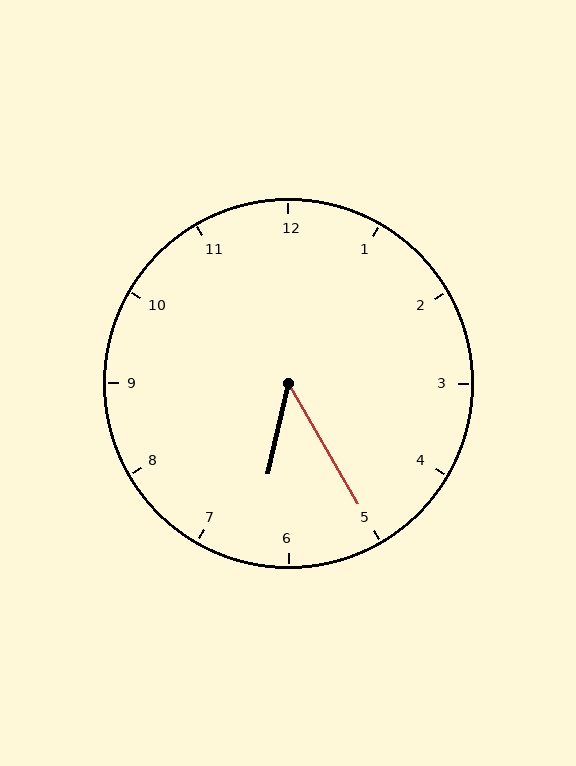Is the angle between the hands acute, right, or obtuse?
It is acute.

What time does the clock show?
6:25.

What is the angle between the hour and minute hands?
Approximately 42 degrees.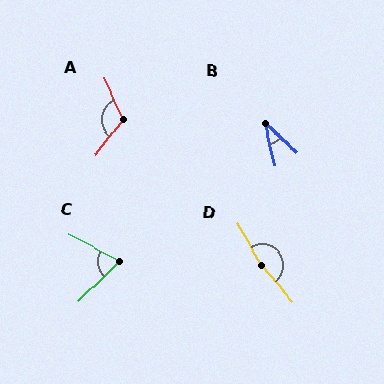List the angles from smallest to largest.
B (34°), C (72°), A (118°), D (169°).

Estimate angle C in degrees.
Approximately 72 degrees.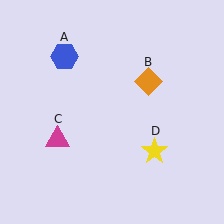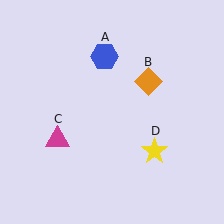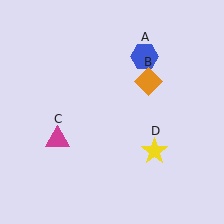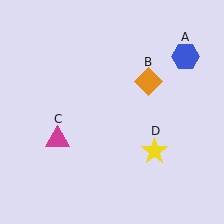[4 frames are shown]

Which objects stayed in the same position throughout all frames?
Orange diamond (object B) and magenta triangle (object C) and yellow star (object D) remained stationary.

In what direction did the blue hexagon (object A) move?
The blue hexagon (object A) moved right.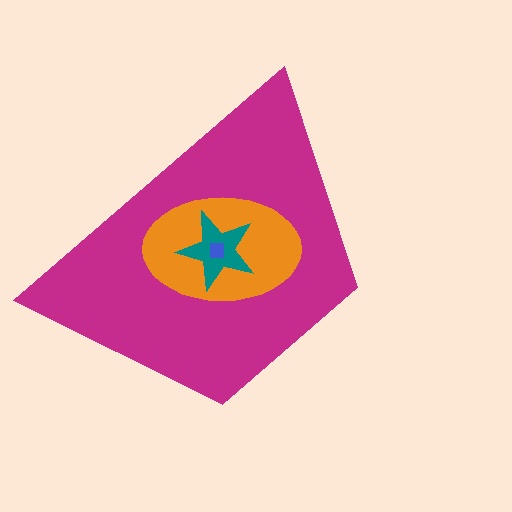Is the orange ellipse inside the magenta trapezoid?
Yes.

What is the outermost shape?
The magenta trapezoid.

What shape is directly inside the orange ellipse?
The teal star.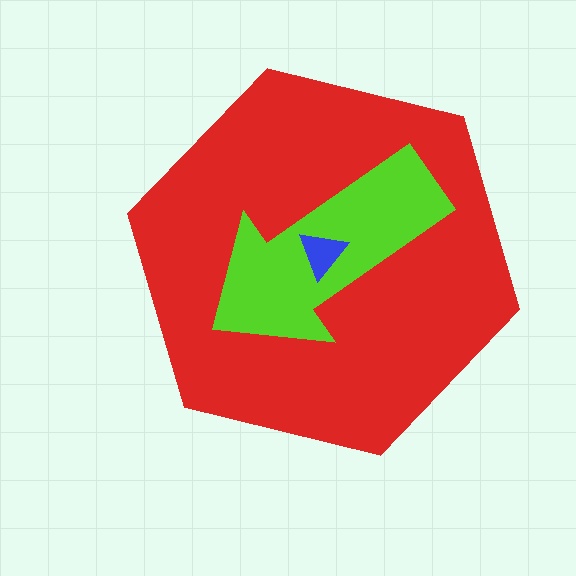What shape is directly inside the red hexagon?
The lime arrow.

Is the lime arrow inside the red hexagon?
Yes.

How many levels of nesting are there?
3.